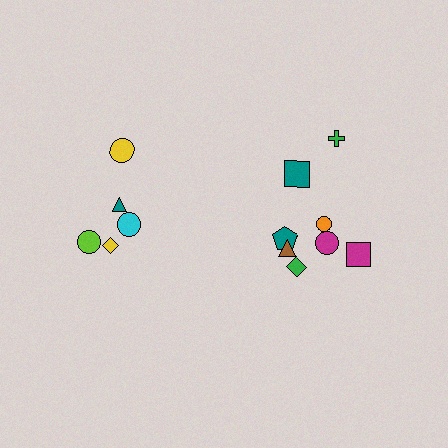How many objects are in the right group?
There are 8 objects.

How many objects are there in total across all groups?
There are 13 objects.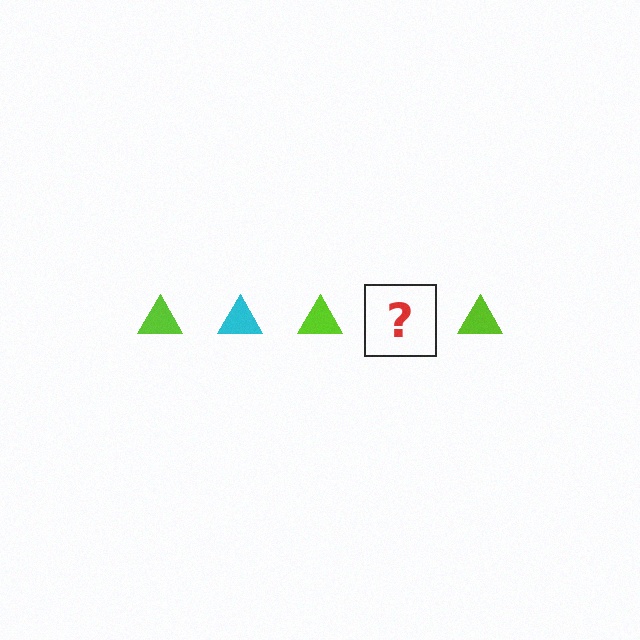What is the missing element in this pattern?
The missing element is a cyan triangle.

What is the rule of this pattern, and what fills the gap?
The rule is that the pattern cycles through lime, cyan triangles. The gap should be filled with a cyan triangle.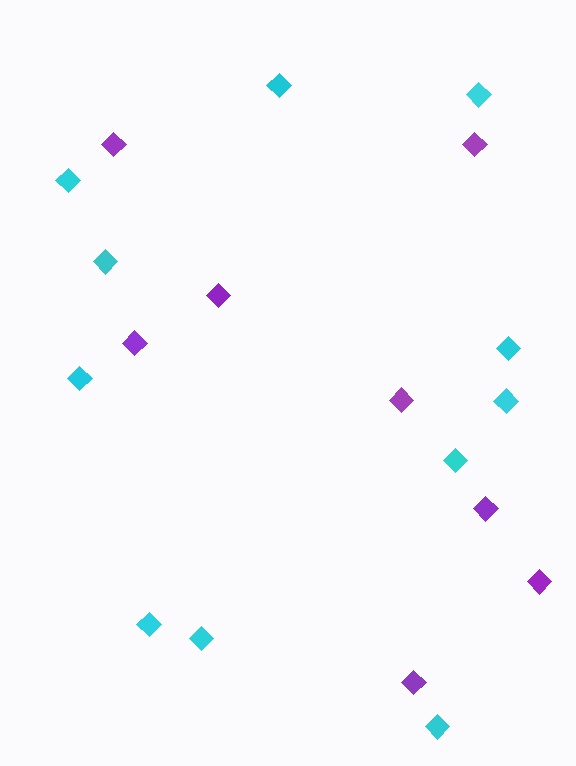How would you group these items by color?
There are 2 groups: one group of cyan diamonds (11) and one group of purple diamonds (8).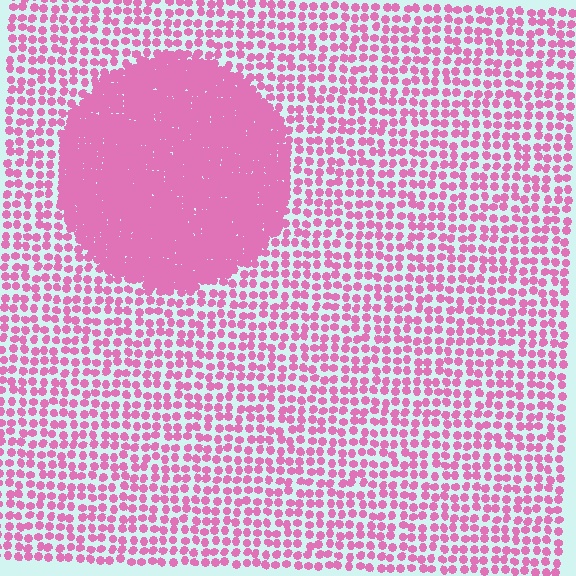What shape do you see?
I see a circle.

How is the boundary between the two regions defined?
The boundary is defined by a change in element density (approximately 2.8x ratio). All elements are the same color, size, and shape.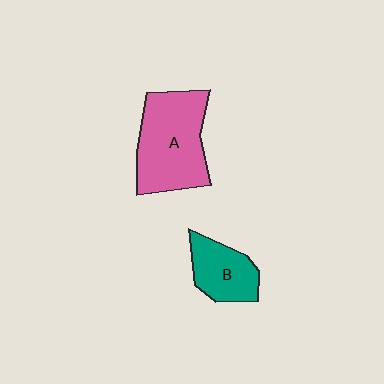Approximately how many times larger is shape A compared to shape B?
Approximately 1.8 times.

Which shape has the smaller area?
Shape B (teal).